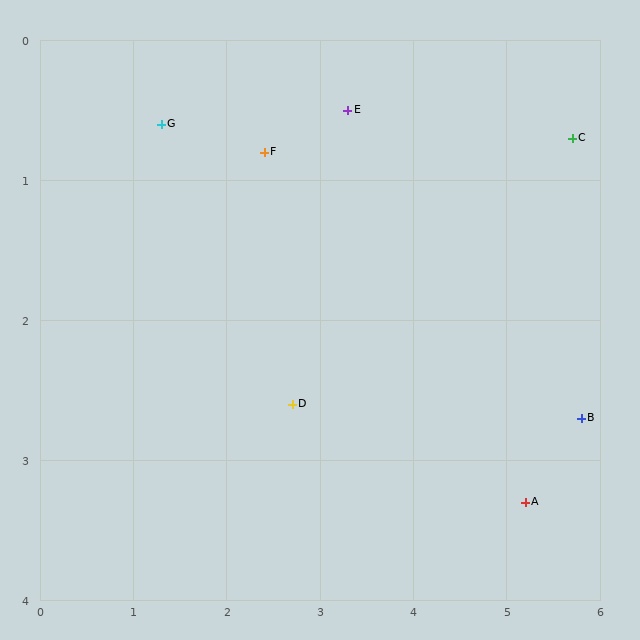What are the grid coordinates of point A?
Point A is at approximately (5.2, 3.3).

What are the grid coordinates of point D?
Point D is at approximately (2.7, 2.6).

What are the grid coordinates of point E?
Point E is at approximately (3.3, 0.5).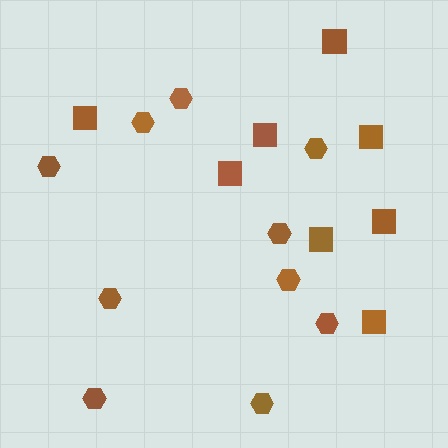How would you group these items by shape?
There are 2 groups: one group of hexagons (10) and one group of squares (8).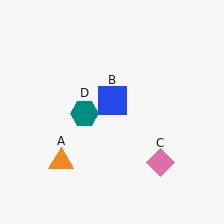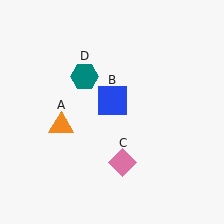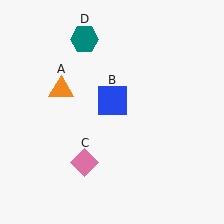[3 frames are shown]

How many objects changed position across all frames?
3 objects changed position: orange triangle (object A), pink diamond (object C), teal hexagon (object D).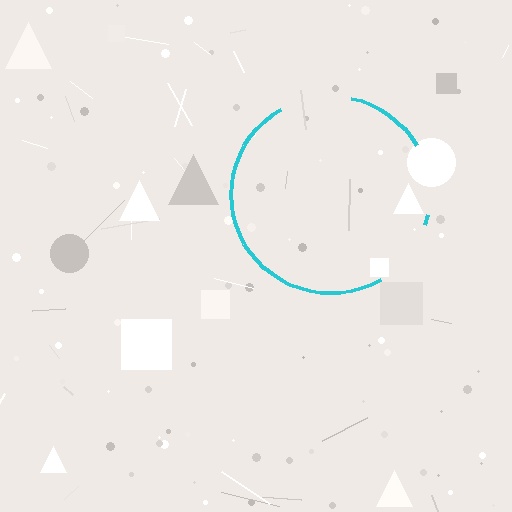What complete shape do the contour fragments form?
The contour fragments form a circle.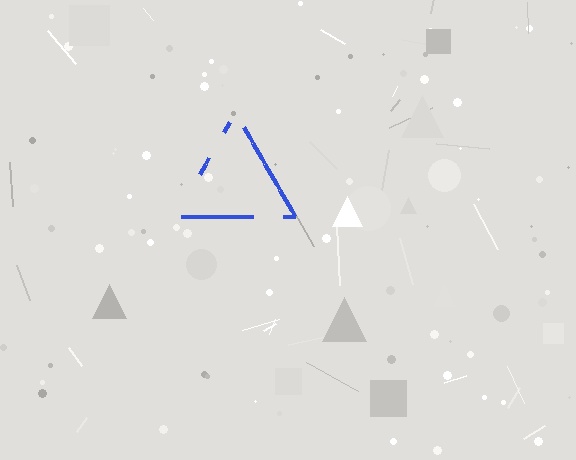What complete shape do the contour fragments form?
The contour fragments form a triangle.